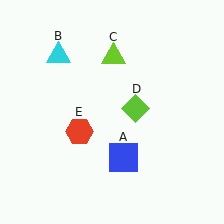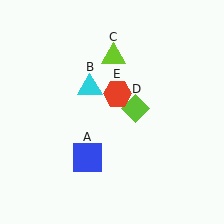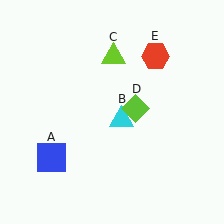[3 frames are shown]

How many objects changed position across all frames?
3 objects changed position: blue square (object A), cyan triangle (object B), red hexagon (object E).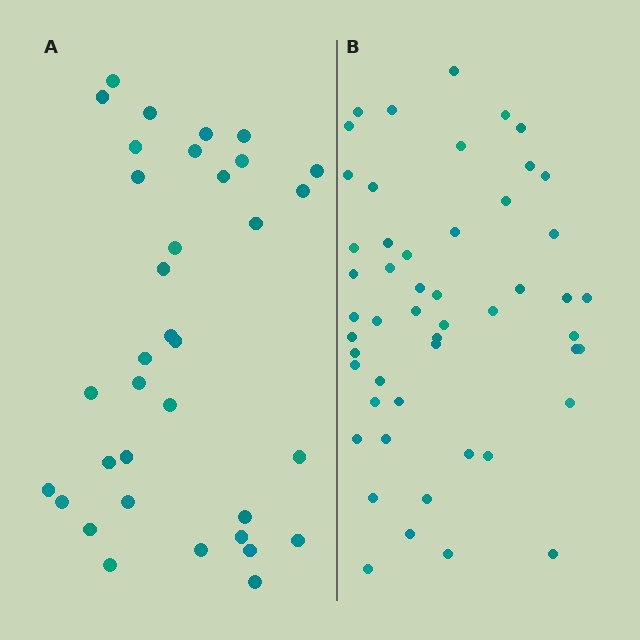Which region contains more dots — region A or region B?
Region B (the right region) has more dots.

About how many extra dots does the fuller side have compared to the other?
Region B has approximately 15 more dots than region A.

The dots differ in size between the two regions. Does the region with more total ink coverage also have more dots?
No. Region A has more total ink coverage because its dots are larger, but region B actually contains more individual dots. Total area can be misleading — the number of items is what matters here.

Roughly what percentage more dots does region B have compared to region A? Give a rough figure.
About 45% more.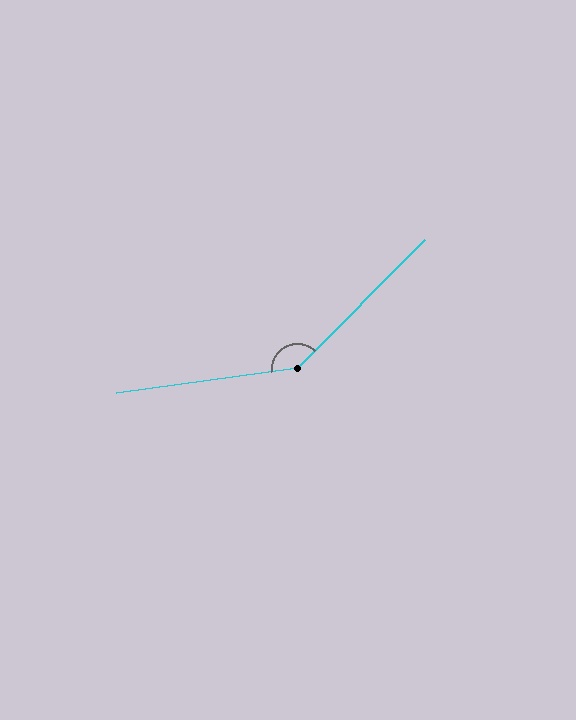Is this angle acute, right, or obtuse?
It is obtuse.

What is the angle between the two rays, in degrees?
Approximately 142 degrees.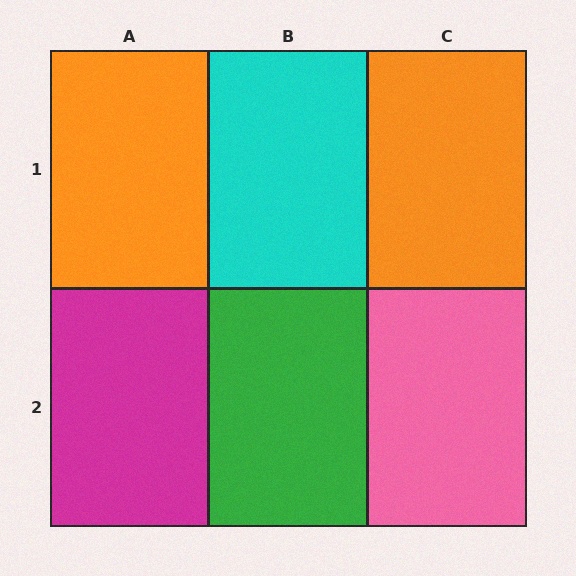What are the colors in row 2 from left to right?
Magenta, green, pink.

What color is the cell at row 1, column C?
Orange.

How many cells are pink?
1 cell is pink.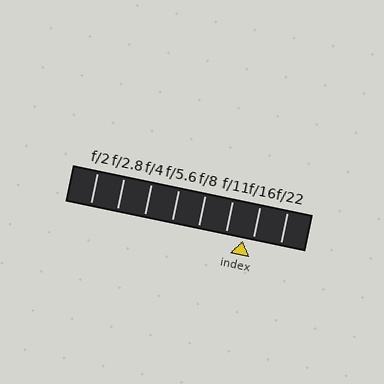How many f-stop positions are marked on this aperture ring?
There are 8 f-stop positions marked.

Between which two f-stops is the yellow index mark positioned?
The index mark is between f/11 and f/16.